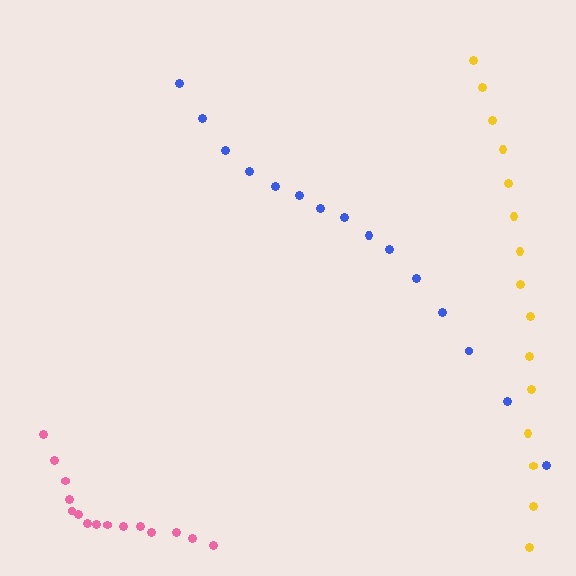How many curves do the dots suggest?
There are 3 distinct paths.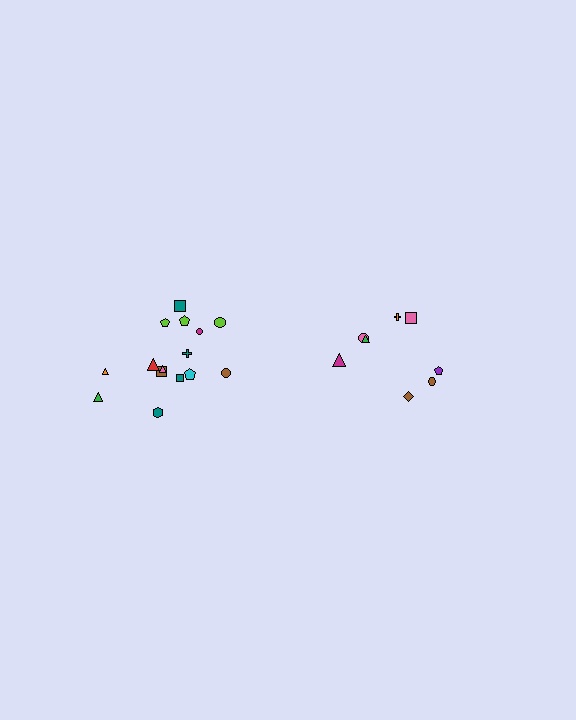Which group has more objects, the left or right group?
The left group.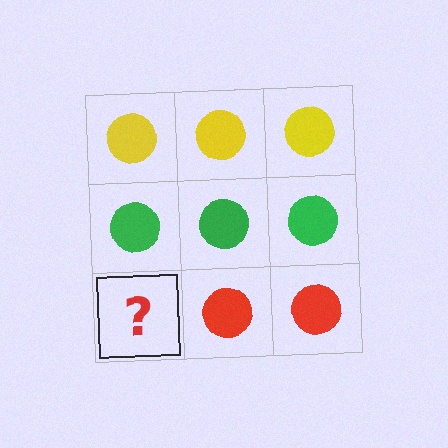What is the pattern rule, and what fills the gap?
The rule is that each row has a consistent color. The gap should be filled with a red circle.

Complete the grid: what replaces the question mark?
The question mark should be replaced with a red circle.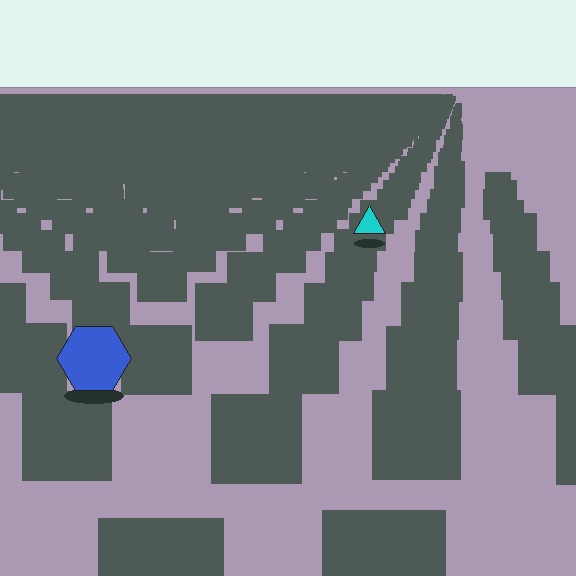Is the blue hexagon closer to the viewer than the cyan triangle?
Yes. The blue hexagon is closer — you can tell from the texture gradient: the ground texture is coarser near it.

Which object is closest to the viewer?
The blue hexagon is closest. The texture marks near it are larger and more spread out.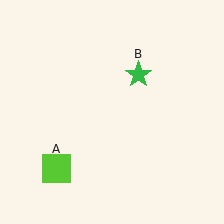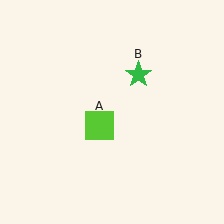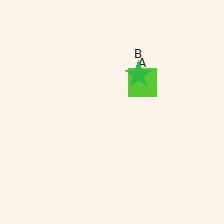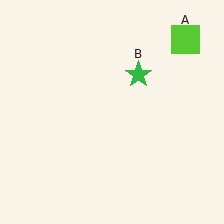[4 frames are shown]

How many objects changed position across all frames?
1 object changed position: lime square (object A).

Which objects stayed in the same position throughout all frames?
Green star (object B) remained stationary.